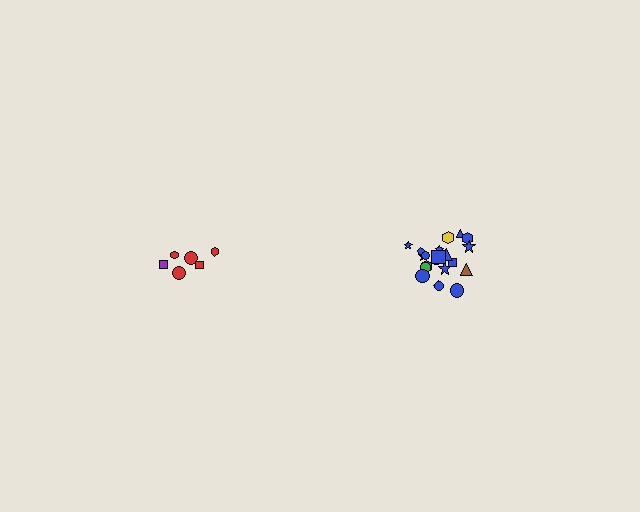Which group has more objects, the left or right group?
The right group.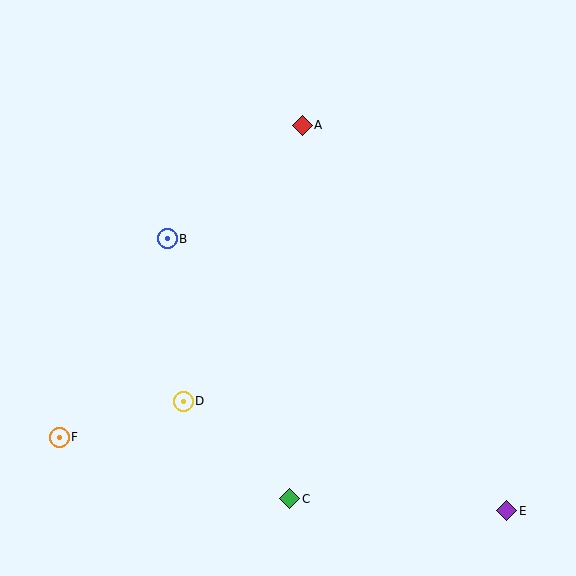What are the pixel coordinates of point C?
Point C is at (290, 499).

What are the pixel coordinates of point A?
Point A is at (302, 125).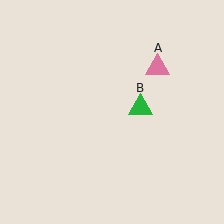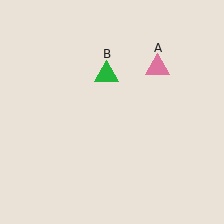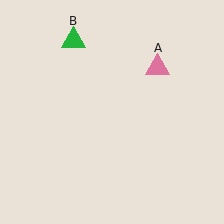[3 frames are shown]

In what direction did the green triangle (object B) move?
The green triangle (object B) moved up and to the left.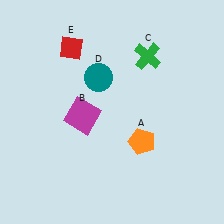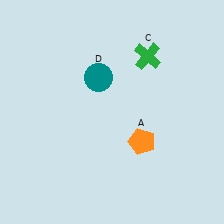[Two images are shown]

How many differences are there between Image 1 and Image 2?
There are 2 differences between the two images.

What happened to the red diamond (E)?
The red diamond (E) was removed in Image 2. It was in the top-left area of Image 1.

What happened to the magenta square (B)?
The magenta square (B) was removed in Image 2. It was in the bottom-left area of Image 1.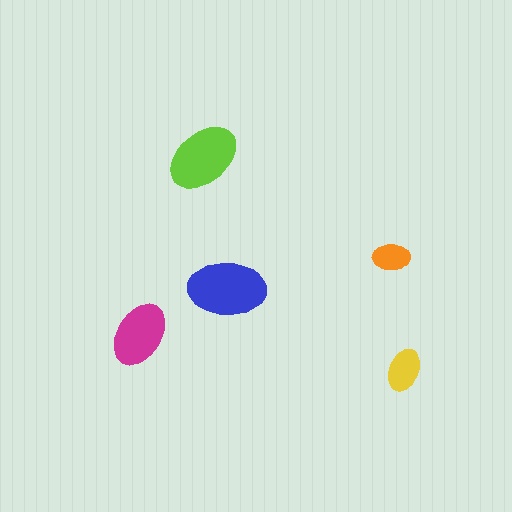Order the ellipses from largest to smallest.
the blue one, the lime one, the magenta one, the yellow one, the orange one.